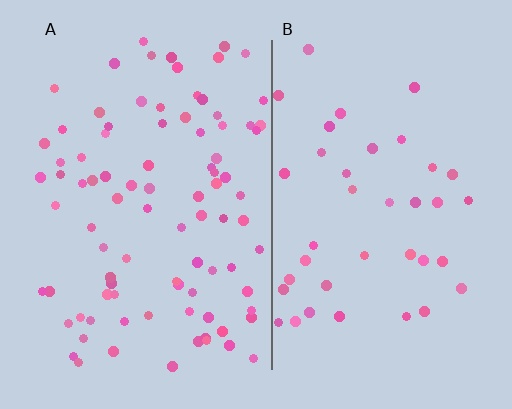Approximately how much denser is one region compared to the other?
Approximately 2.3× — region A over region B.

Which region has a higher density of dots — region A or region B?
A (the left).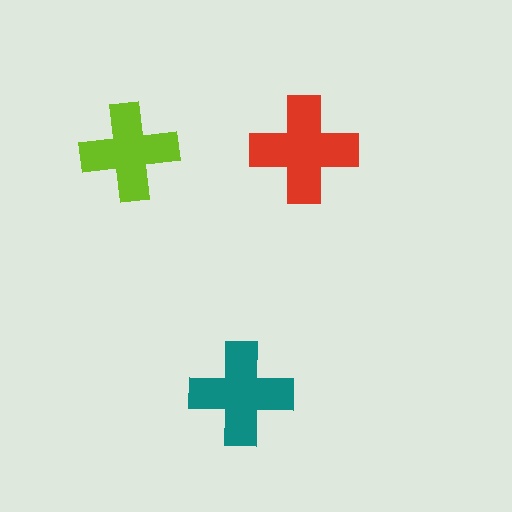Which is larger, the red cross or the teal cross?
The red one.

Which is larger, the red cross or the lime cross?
The red one.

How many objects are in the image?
There are 3 objects in the image.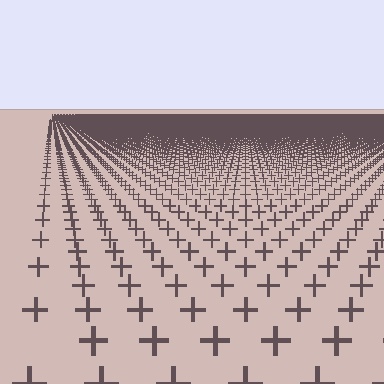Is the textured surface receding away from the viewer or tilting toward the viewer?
The surface is receding away from the viewer. Texture elements get smaller and denser toward the top.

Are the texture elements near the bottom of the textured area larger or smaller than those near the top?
Larger. Near the bottom, elements are closer to the viewer and appear at a bigger on-screen size.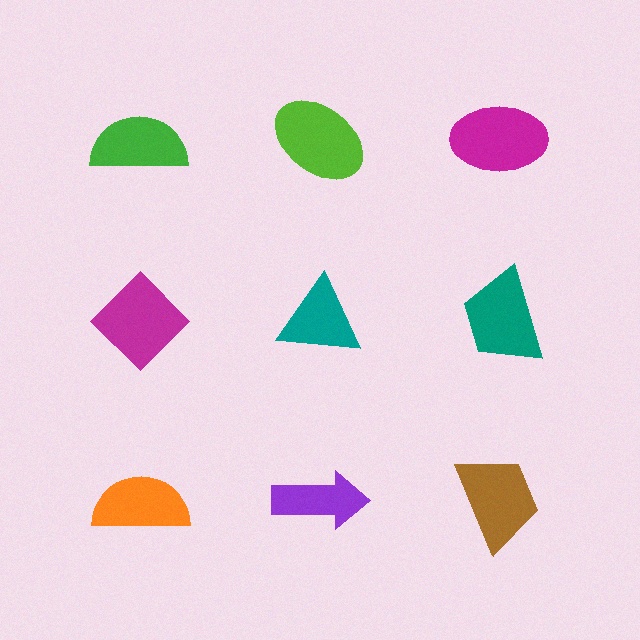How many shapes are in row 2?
3 shapes.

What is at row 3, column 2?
A purple arrow.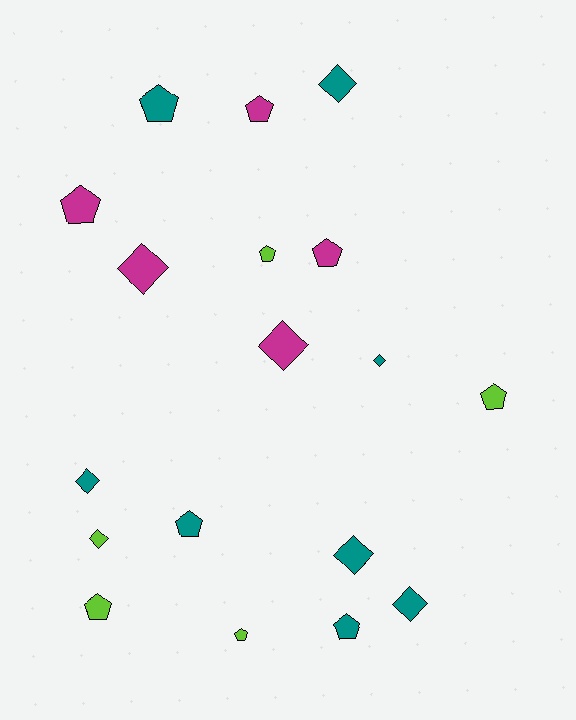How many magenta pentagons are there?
There are 3 magenta pentagons.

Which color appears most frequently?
Teal, with 8 objects.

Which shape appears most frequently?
Pentagon, with 10 objects.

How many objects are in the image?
There are 18 objects.